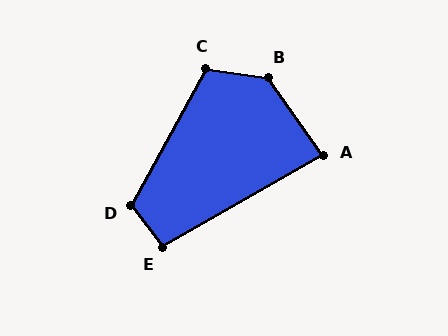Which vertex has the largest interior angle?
B, at approximately 133 degrees.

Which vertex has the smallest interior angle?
A, at approximately 84 degrees.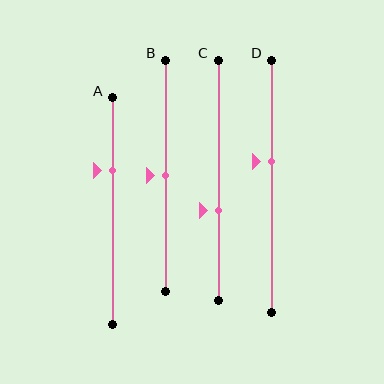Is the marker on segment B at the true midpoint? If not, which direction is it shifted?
Yes, the marker on segment B is at the true midpoint.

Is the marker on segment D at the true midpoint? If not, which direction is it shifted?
No, the marker on segment D is shifted upward by about 10% of the segment length.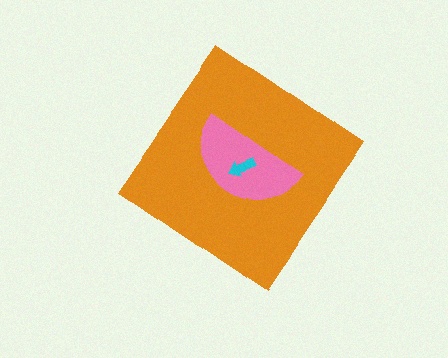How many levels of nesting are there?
3.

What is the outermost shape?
The orange diamond.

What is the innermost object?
The cyan arrow.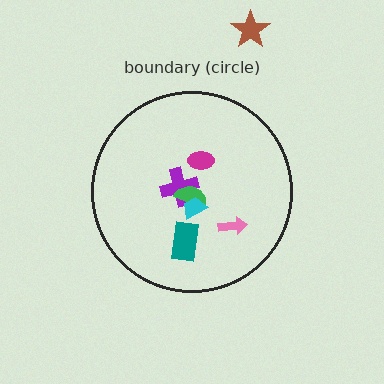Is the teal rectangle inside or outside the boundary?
Inside.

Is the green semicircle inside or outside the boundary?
Inside.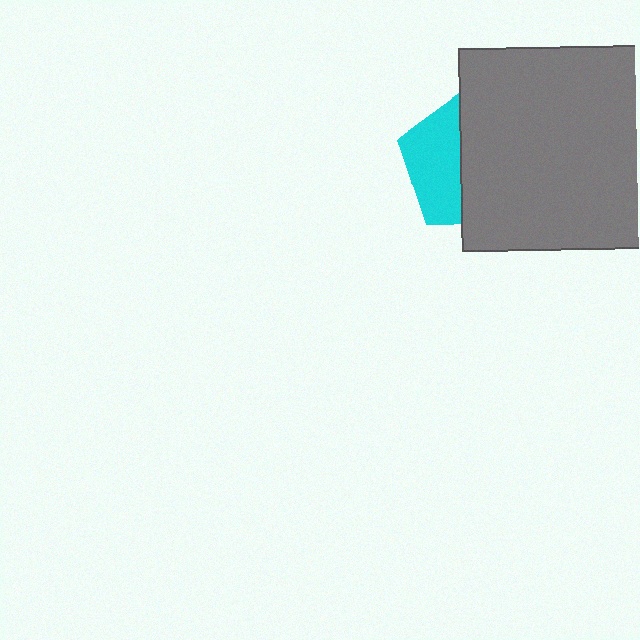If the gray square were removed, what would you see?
You would see the complete cyan pentagon.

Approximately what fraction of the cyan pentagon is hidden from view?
Roughly 60% of the cyan pentagon is hidden behind the gray square.